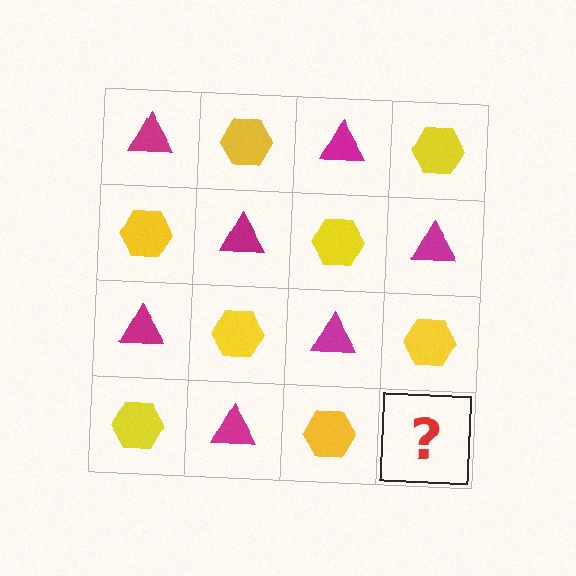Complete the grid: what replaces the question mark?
The question mark should be replaced with a magenta triangle.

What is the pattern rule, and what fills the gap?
The rule is that it alternates magenta triangle and yellow hexagon in a checkerboard pattern. The gap should be filled with a magenta triangle.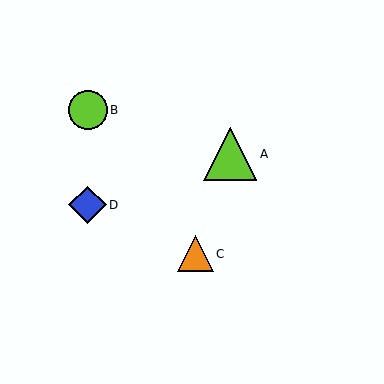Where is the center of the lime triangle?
The center of the lime triangle is at (230, 154).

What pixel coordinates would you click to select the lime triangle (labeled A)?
Click at (230, 154) to select the lime triangle A.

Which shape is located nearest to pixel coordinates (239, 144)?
The lime triangle (labeled A) at (230, 154) is nearest to that location.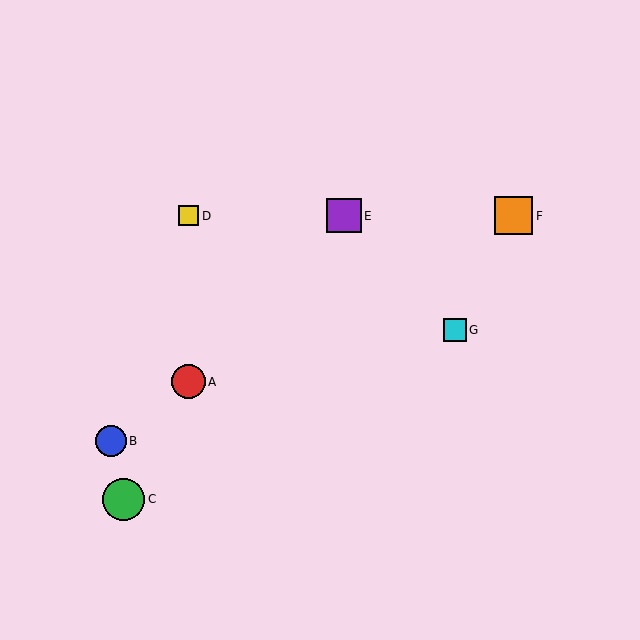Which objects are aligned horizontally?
Objects D, E, F are aligned horizontally.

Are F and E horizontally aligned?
Yes, both are at y≈216.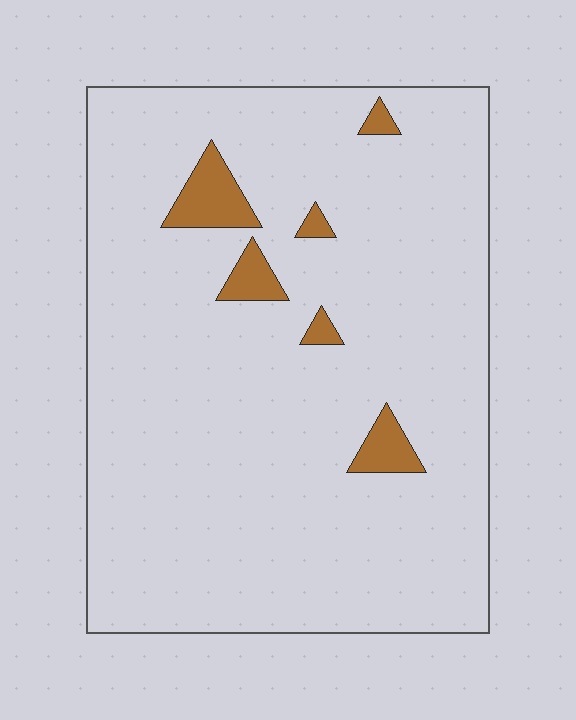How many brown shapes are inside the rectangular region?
6.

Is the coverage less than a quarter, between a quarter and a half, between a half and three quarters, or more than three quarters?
Less than a quarter.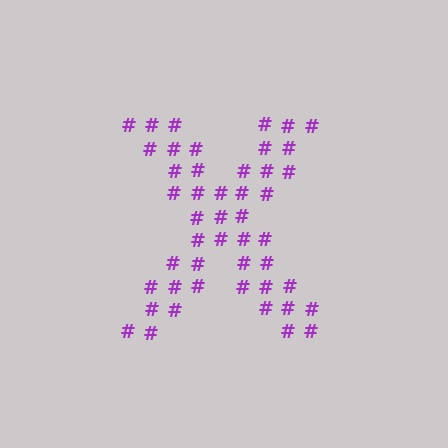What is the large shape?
The large shape is the letter X.